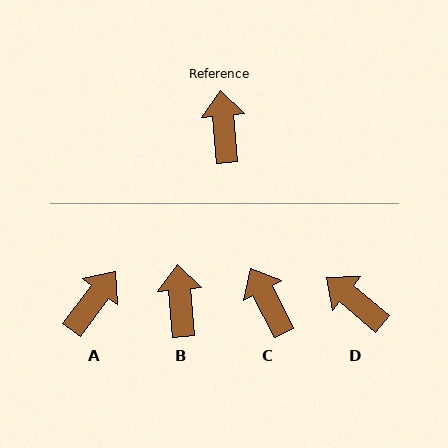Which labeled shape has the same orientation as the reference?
B.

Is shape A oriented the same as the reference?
No, it is off by about 42 degrees.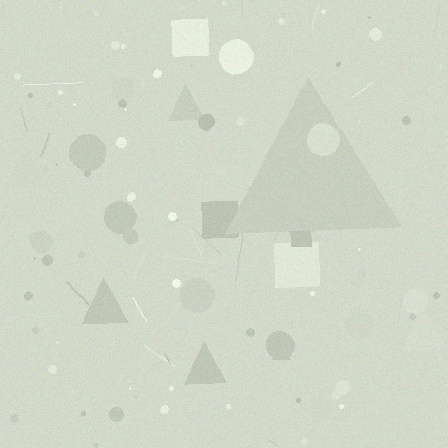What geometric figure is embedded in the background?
A triangle is embedded in the background.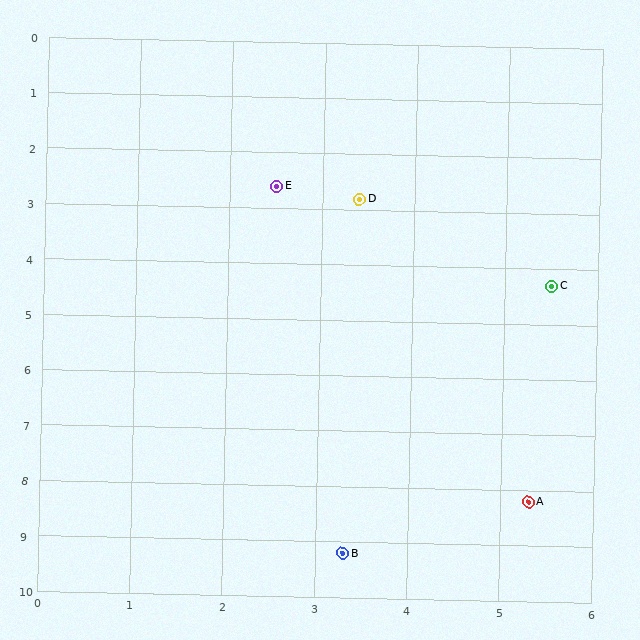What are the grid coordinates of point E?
Point E is at approximately (2.5, 2.6).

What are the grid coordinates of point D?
Point D is at approximately (3.4, 2.8).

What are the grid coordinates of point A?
Point A is at approximately (5.3, 8.2).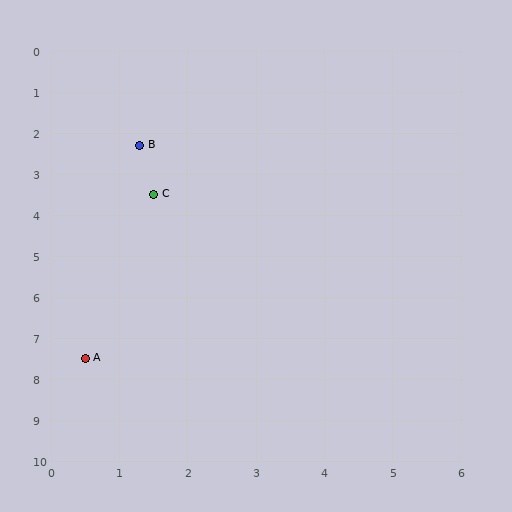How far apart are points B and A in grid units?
Points B and A are about 5.3 grid units apart.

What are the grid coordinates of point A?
Point A is at approximately (0.5, 7.5).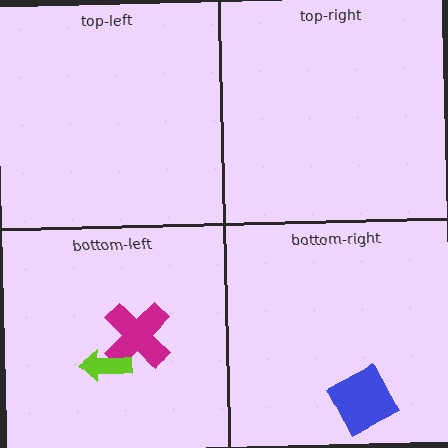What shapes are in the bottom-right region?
The blue square.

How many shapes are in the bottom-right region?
1.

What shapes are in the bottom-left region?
The magenta cross, the lime arrow.